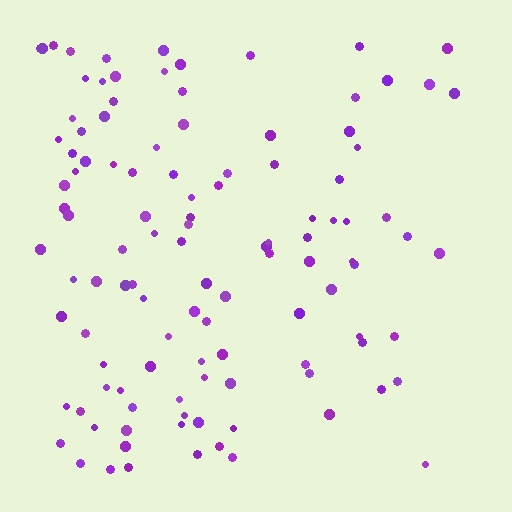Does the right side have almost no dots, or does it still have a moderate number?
Still a moderate number, just noticeably fewer than the left.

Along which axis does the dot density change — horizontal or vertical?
Horizontal.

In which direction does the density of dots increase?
From right to left, with the left side densest.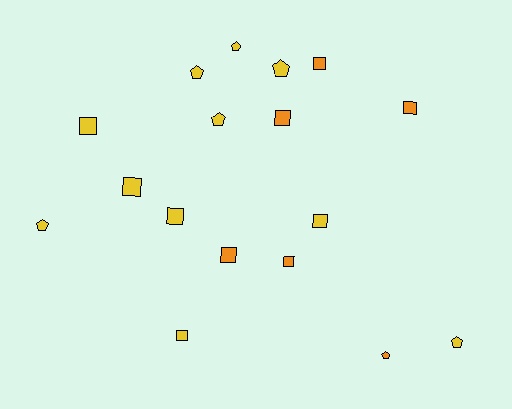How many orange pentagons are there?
There is 1 orange pentagon.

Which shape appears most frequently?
Square, with 10 objects.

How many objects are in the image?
There are 17 objects.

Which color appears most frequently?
Yellow, with 11 objects.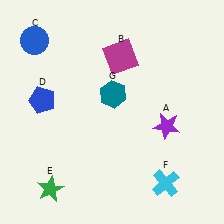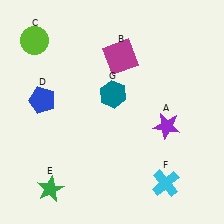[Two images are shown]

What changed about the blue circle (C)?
In Image 1, C is blue. In Image 2, it changed to lime.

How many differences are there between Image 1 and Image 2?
There is 1 difference between the two images.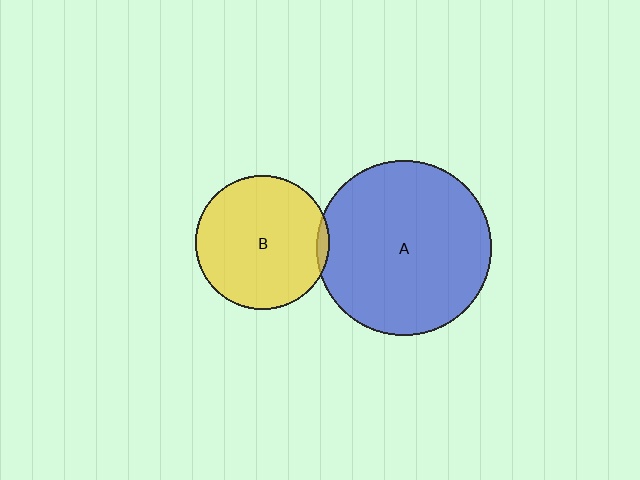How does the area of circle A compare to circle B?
Approximately 1.7 times.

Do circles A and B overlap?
Yes.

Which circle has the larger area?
Circle A (blue).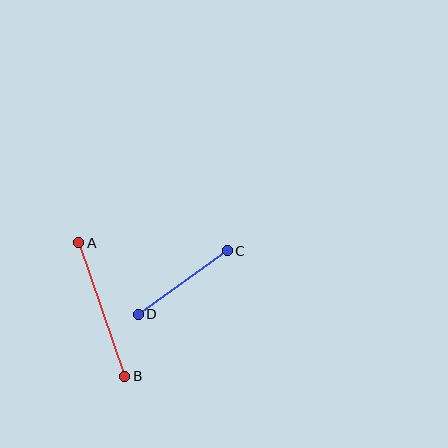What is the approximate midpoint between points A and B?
The midpoint is at approximately (102, 310) pixels.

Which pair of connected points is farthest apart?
Points A and B are farthest apart.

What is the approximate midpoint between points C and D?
The midpoint is at approximately (183, 283) pixels.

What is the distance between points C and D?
The distance is approximately 109 pixels.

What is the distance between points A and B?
The distance is approximately 141 pixels.